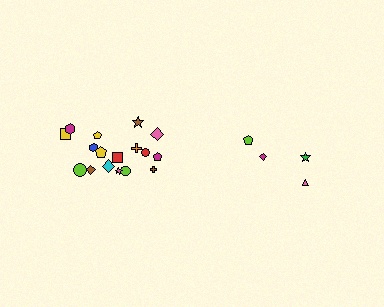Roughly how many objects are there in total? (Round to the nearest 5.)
Roughly 20 objects in total.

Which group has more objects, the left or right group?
The left group.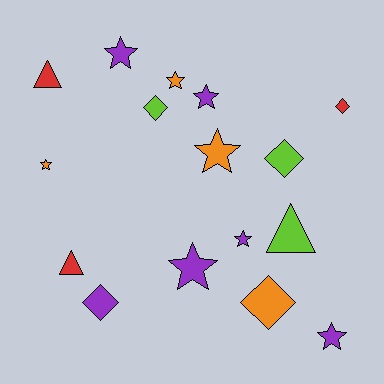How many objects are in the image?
There are 16 objects.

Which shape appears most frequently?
Star, with 8 objects.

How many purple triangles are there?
There are no purple triangles.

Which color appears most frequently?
Purple, with 6 objects.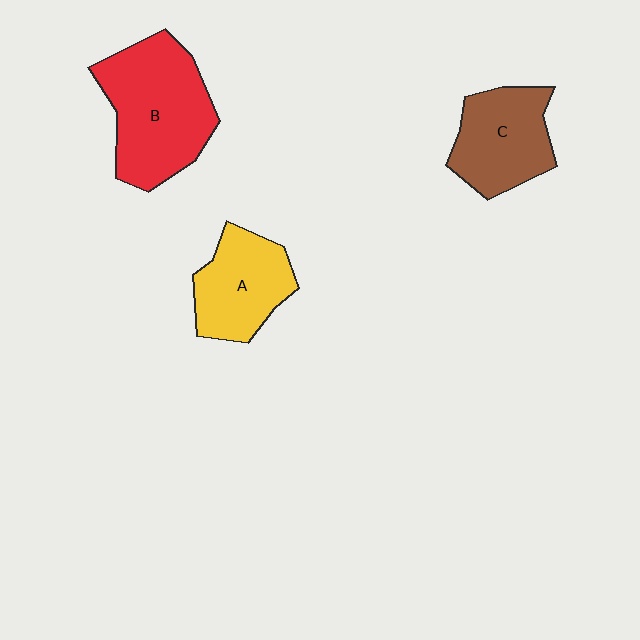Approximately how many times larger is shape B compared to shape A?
Approximately 1.5 times.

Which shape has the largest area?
Shape B (red).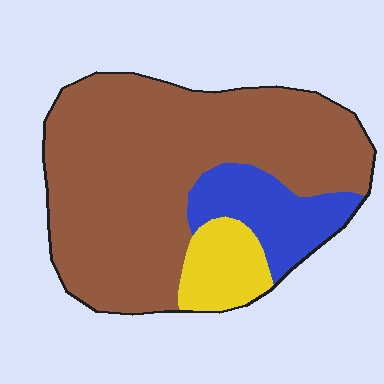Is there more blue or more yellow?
Blue.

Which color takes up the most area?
Brown, at roughly 75%.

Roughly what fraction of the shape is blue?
Blue takes up about one sixth (1/6) of the shape.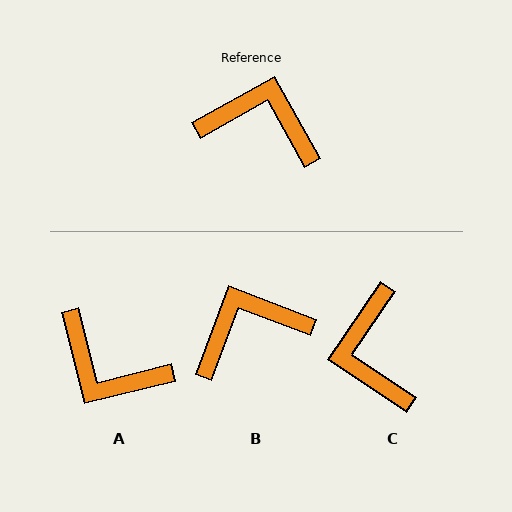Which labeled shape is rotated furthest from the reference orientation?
A, about 165 degrees away.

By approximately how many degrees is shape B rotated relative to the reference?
Approximately 40 degrees counter-clockwise.